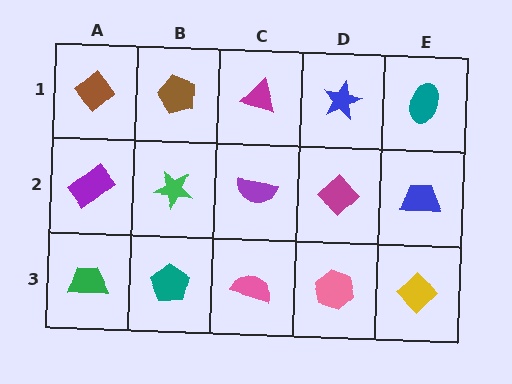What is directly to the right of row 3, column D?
A yellow diamond.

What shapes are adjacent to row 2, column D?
A blue star (row 1, column D), a pink hexagon (row 3, column D), a purple semicircle (row 2, column C), a blue trapezoid (row 2, column E).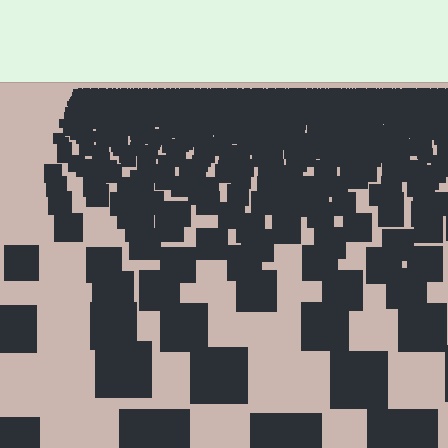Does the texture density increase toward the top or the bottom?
Density increases toward the top.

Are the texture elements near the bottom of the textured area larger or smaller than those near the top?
Larger. Near the bottom, elements are closer to the viewer and appear at a bigger on-screen size.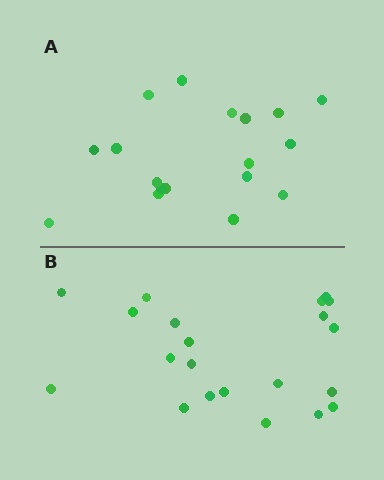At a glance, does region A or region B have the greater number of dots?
Region B (the bottom region) has more dots.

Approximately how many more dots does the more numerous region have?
Region B has just a few more — roughly 2 or 3 more dots than region A.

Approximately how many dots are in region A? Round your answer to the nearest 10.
About 20 dots. (The exact count is 18, which rounds to 20.)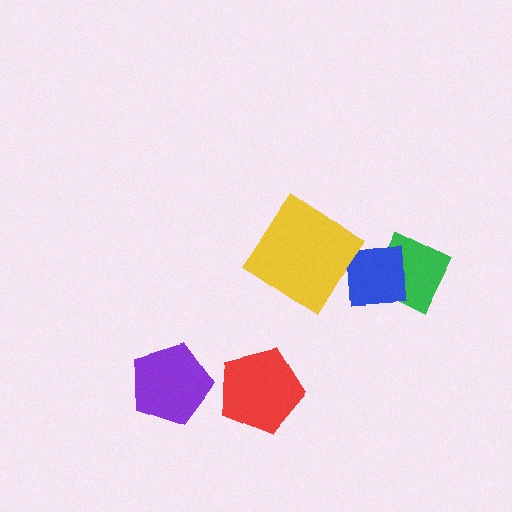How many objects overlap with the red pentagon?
0 objects overlap with the red pentagon.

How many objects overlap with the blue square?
1 object overlaps with the blue square.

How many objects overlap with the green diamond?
1 object overlaps with the green diamond.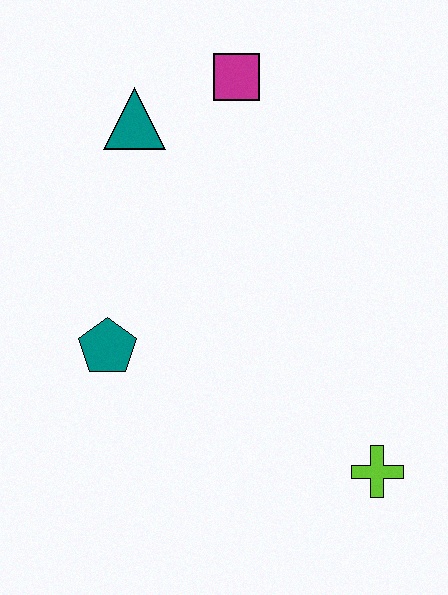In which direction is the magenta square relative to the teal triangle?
The magenta square is to the right of the teal triangle.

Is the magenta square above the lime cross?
Yes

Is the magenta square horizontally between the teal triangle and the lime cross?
Yes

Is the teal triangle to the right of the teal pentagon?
Yes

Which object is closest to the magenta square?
The teal triangle is closest to the magenta square.